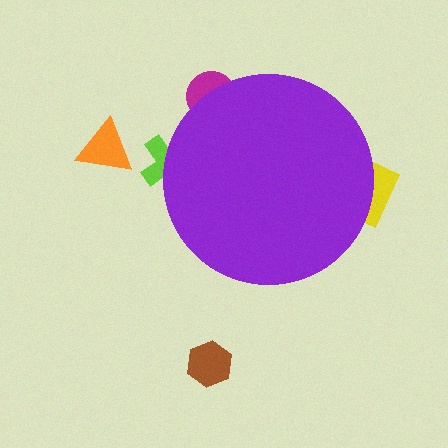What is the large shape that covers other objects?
A purple circle.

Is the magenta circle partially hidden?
Yes, the magenta circle is partially hidden behind the purple circle.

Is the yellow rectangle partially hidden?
Yes, the yellow rectangle is partially hidden behind the purple circle.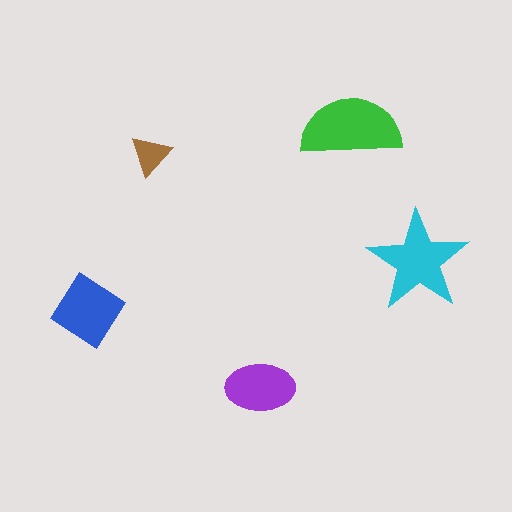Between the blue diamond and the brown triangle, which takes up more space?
The blue diamond.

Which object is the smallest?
The brown triangle.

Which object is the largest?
The green semicircle.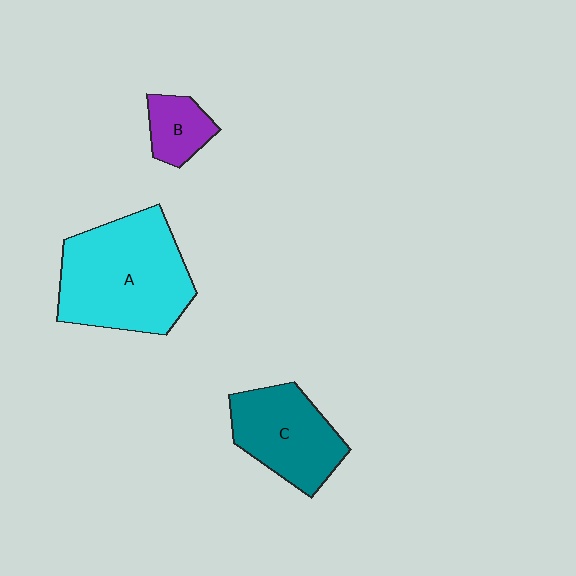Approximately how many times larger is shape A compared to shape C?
Approximately 1.6 times.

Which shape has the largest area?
Shape A (cyan).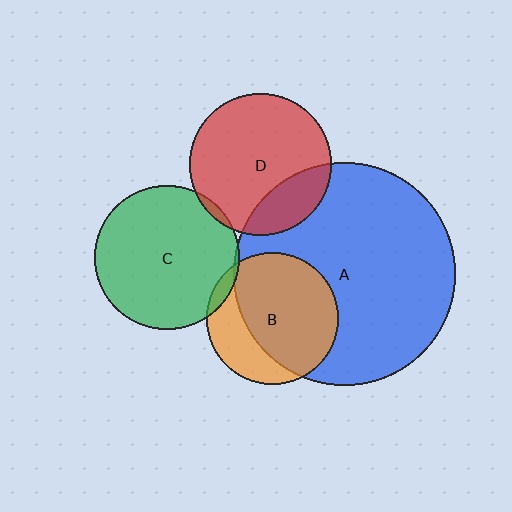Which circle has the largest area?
Circle A (blue).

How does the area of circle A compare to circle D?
Approximately 2.4 times.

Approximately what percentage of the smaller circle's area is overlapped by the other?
Approximately 5%.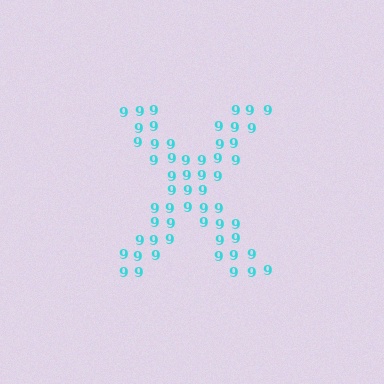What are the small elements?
The small elements are digit 9's.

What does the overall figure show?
The overall figure shows the letter X.